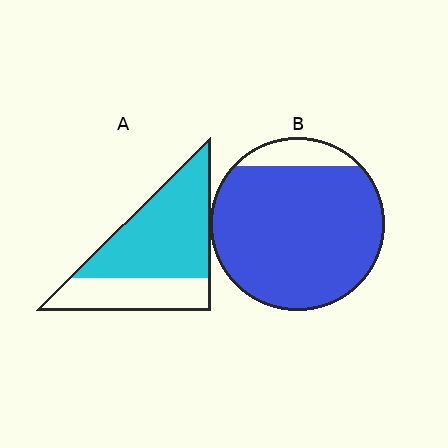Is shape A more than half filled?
Yes.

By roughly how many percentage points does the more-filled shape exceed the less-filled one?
By roughly 25 percentage points (B over A).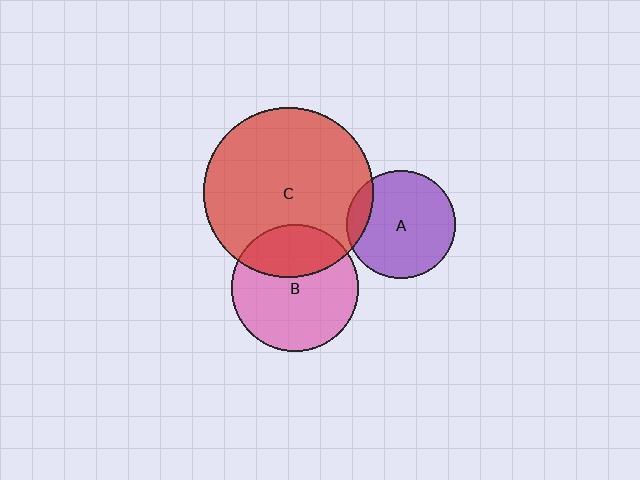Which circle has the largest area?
Circle C (red).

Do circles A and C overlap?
Yes.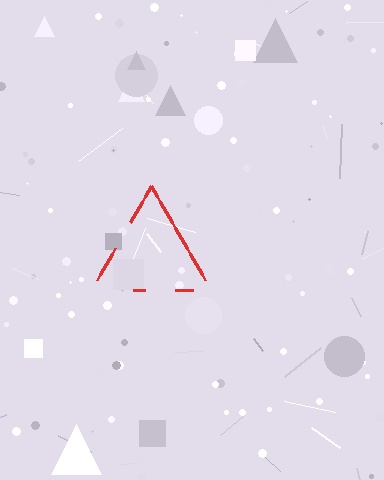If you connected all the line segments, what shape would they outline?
They would outline a triangle.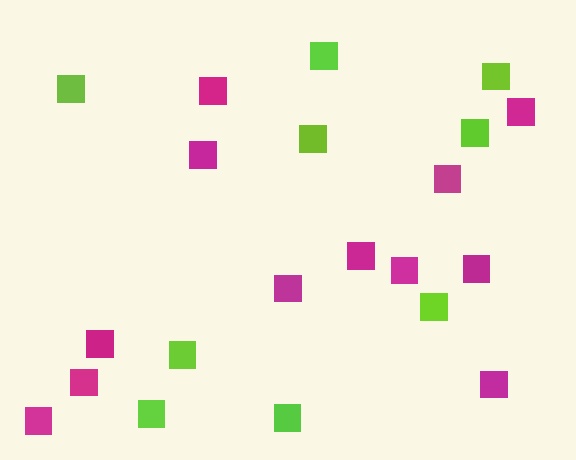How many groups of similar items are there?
There are 2 groups: one group of lime squares (9) and one group of magenta squares (12).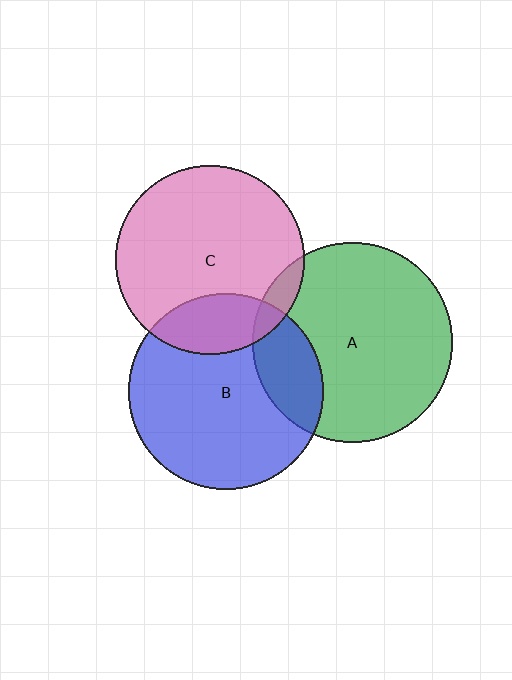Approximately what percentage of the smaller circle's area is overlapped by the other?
Approximately 20%.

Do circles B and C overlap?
Yes.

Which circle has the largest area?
Circle A (green).